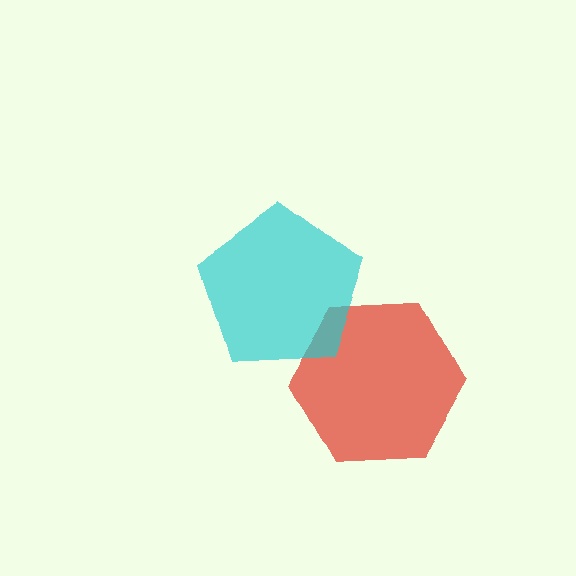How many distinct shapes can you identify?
There are 2 distinct shapes: a red hexagon, a cyan pentagon.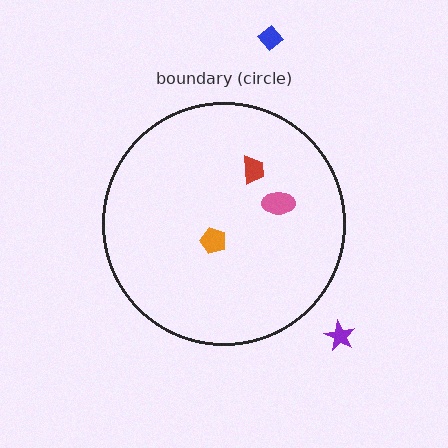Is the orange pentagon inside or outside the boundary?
Inside.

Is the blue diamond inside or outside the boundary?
Outside.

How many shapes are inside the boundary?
3 inside, 2 outside.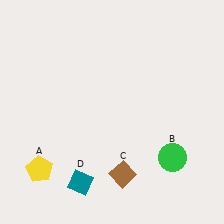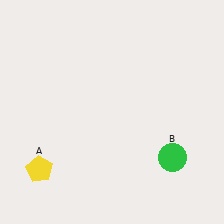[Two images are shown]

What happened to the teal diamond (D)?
The teal diamond (D) was removed in Image 2. It was in the bottom-left area of Image 1.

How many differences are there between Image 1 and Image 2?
There are 2 differences between the two images.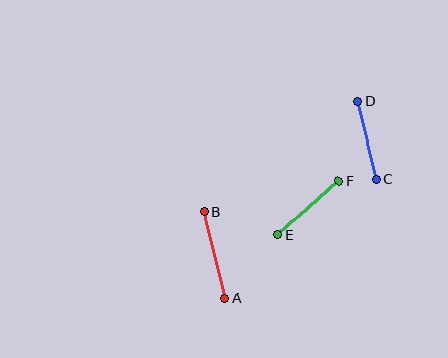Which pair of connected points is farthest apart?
Points A and B are farthest apart.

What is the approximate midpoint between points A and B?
The midpoint is at approximately (214, 255) pixels.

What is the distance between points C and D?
The distance is approximately 81 pixels.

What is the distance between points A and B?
The distance is approximately 89 pixels.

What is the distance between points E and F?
The distance is approximately 81 pixels.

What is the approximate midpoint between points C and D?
The midpoint is at approximately (367, 140) pixels.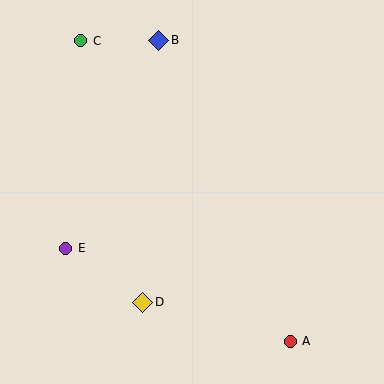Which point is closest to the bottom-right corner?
Point A is closest to the bottom-right corner.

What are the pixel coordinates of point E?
Point E is at (66, 248).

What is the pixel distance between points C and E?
The distance between C and E is 208 pixels.